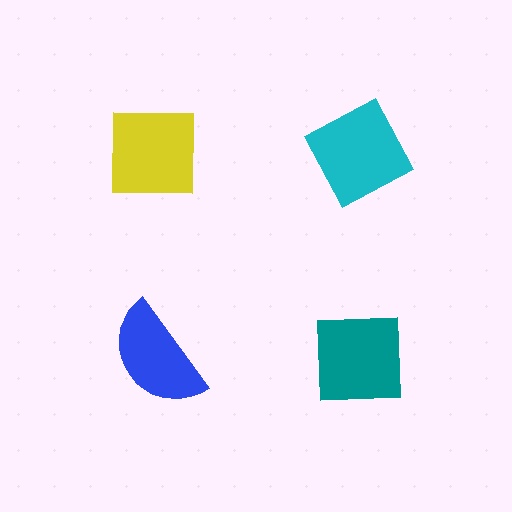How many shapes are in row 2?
2 shapes.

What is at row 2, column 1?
A blue semicircle.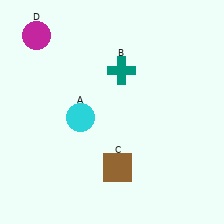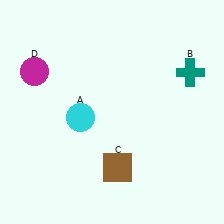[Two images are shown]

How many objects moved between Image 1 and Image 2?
2 objects moved between the two images.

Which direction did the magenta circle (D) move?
The magenta circle (D) moved down.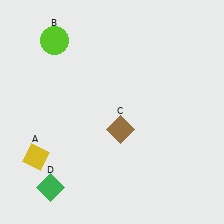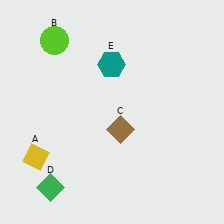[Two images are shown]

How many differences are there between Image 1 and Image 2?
There is 1 difference between the two images.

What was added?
A teal hexagon (E) was added in Image 2.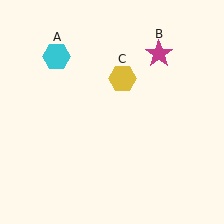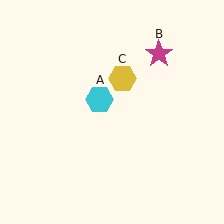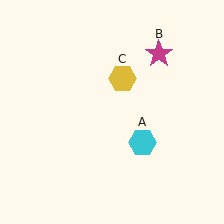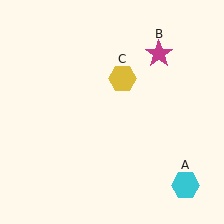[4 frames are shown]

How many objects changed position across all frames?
1 object changed position: cyan hexagon (object A).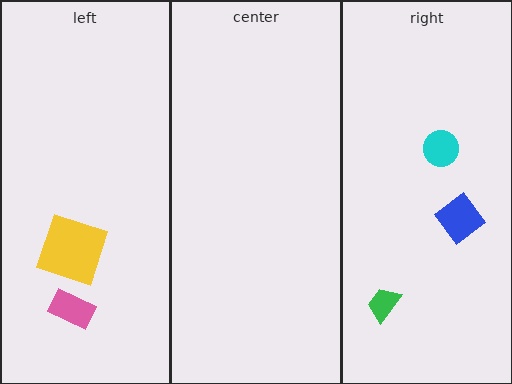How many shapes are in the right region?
3.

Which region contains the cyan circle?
The right region.